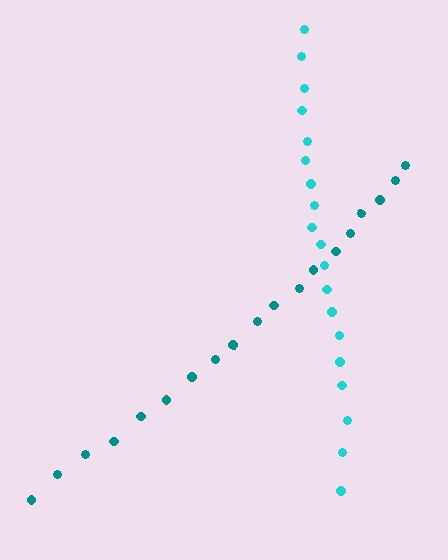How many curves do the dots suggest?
There are 2 distinct paths.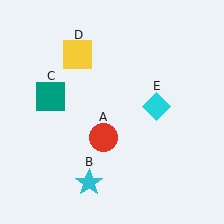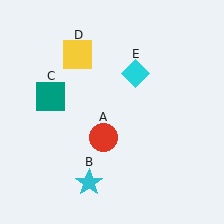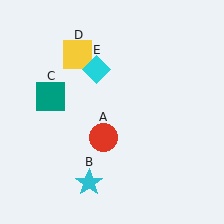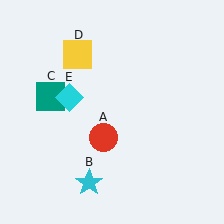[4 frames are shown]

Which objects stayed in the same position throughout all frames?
Red circle (object A) and cyan star (object B) and teal square (object C) and yellow square (object D) remained stationary.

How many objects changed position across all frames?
1 object changed position: cyan diamond (object E).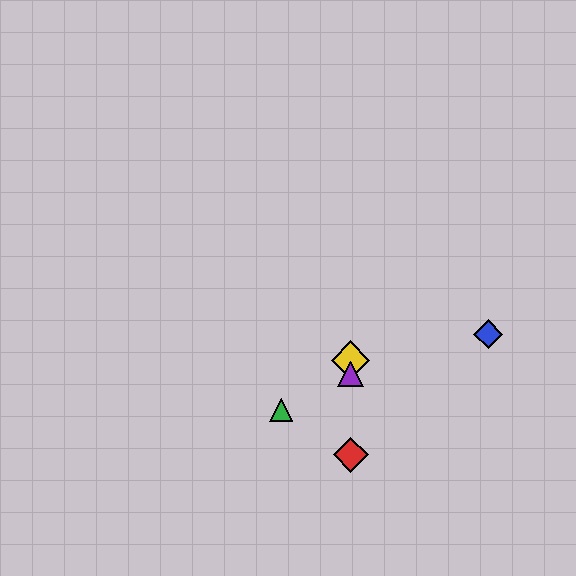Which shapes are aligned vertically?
The red diamond, the yellow diamond, the purple triangle are aligned vertically.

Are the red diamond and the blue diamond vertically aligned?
No, the red diamond is at x≈351 and the blue diamond is at x≈488.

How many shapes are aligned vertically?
3 shapes (the red diamond, the yellow diamond, the purple triangle) are aligned vertically.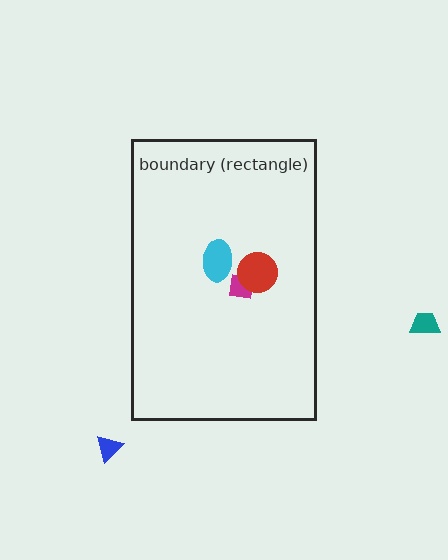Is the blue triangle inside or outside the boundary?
Outside.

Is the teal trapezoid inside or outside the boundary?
Outside.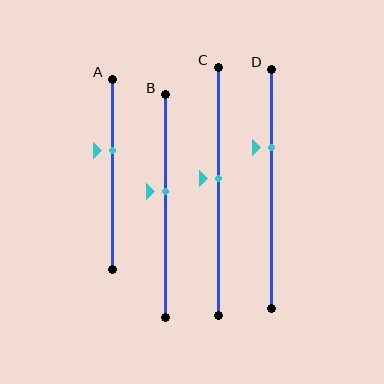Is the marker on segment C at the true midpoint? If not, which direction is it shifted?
No, the marker on segment C is shifted upward by about 5% of the segment length.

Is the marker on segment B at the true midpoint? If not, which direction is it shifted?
No, the marker on segment B is shifted upward by about 6% of the segment length.